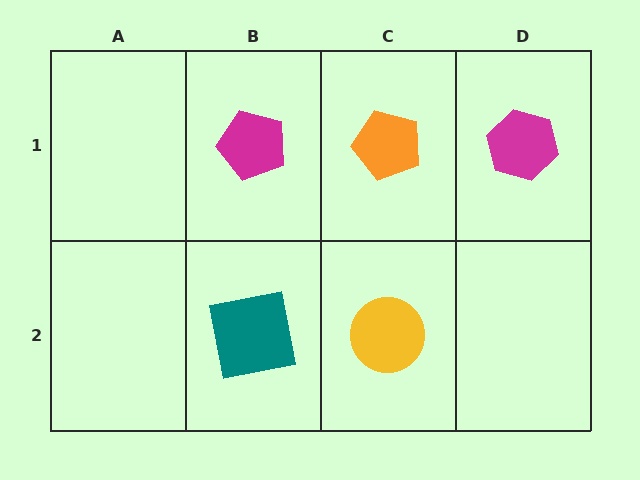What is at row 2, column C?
A yellow circle.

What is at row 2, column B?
A teal square.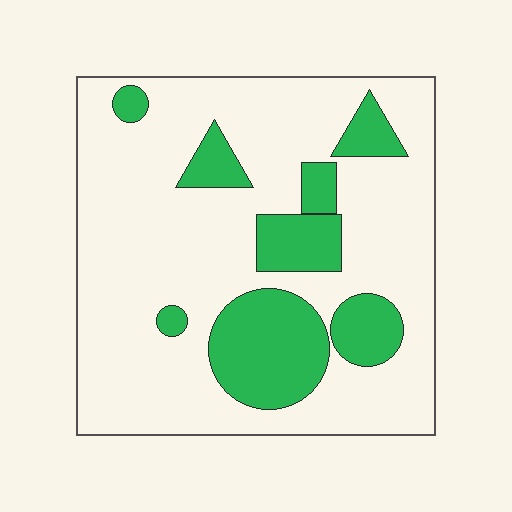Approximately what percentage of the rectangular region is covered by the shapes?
Approximately 25%.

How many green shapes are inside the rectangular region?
8.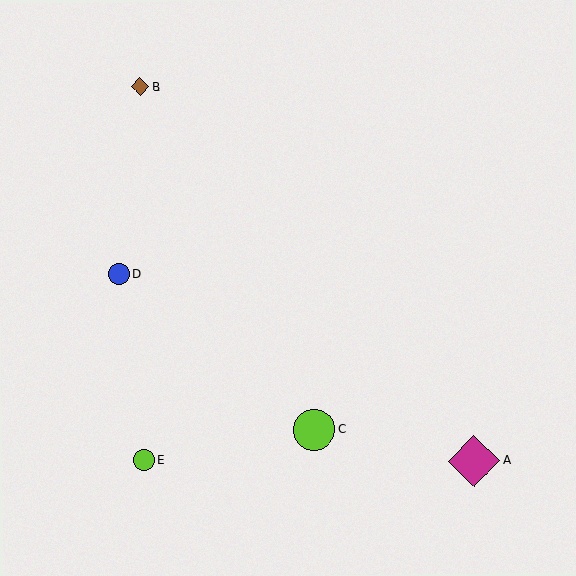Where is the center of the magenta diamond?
The center of the magenta diamond is at (474, 461).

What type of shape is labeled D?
Shape D is a blue circle.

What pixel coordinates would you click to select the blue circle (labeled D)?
Click at (119, 274) to select the blue circle D.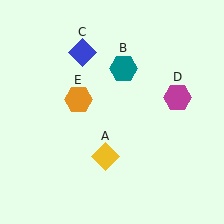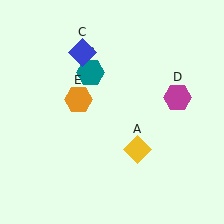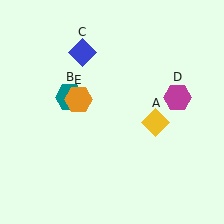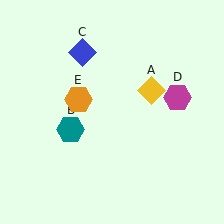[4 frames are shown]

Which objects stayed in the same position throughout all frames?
Blue diamond (object C) and magenta hexagon (object D) and orange hexagon (object E) remained stationary.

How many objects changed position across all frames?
2 objects changed position: yellow diamond (object A), teal hexagon (object B).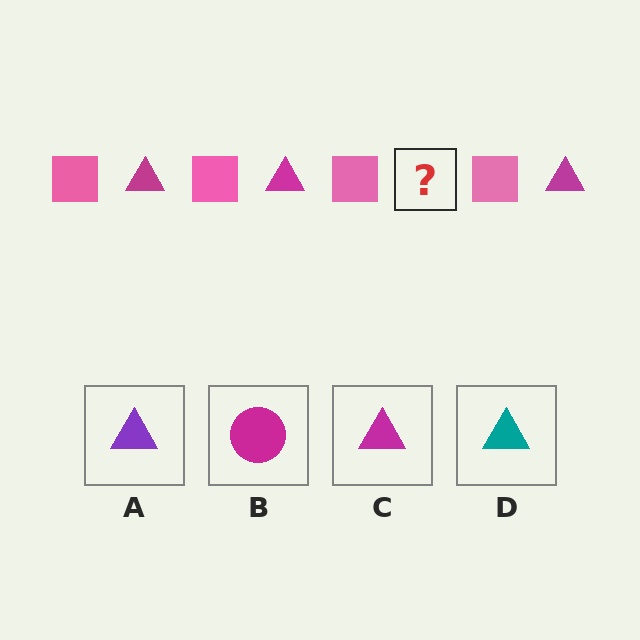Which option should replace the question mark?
Option C.